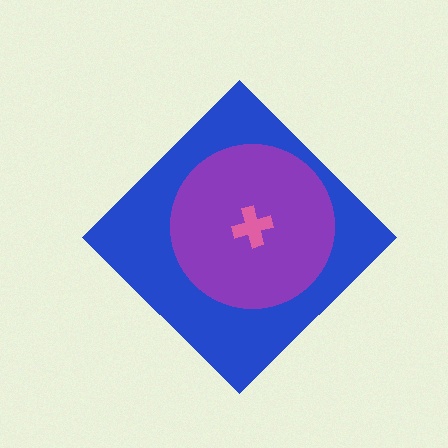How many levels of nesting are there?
3.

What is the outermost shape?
The blue diamond.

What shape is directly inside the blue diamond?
The purple circle.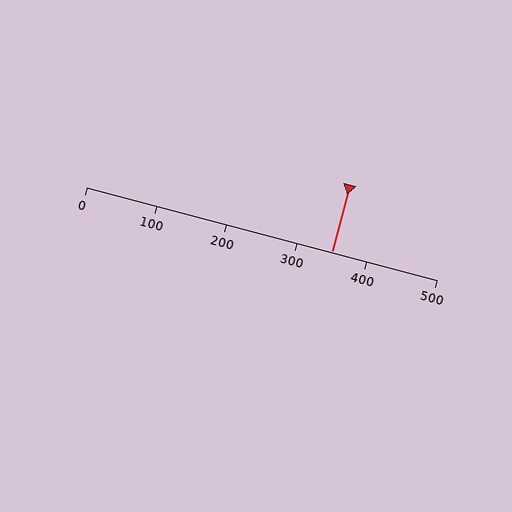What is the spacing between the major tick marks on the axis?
The major ticks are spaced 100 apart.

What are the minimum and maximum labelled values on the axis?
The axis runs from 0 to 500.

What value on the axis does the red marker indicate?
The marker indicates approximately 350.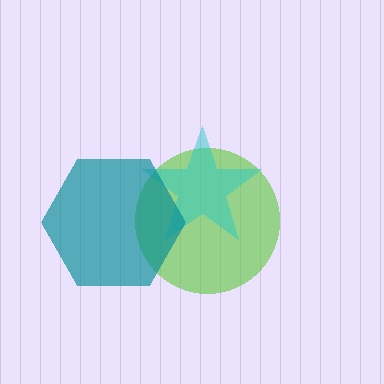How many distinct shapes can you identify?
There are 3 distinct shapes: a lime circle, a cyan star, a teal hexagon.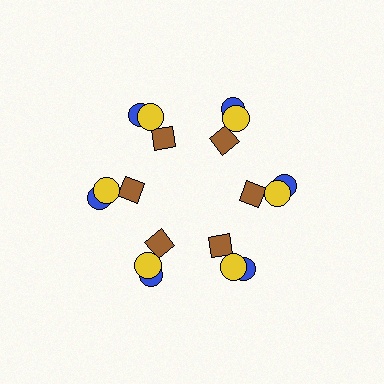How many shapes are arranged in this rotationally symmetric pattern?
There are 18 shapes, arranged in 6 groups of 3.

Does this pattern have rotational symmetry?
Yes, this pattern has 6-fold rotational symmetry. It looks the same after rotating 60 degrees around the center.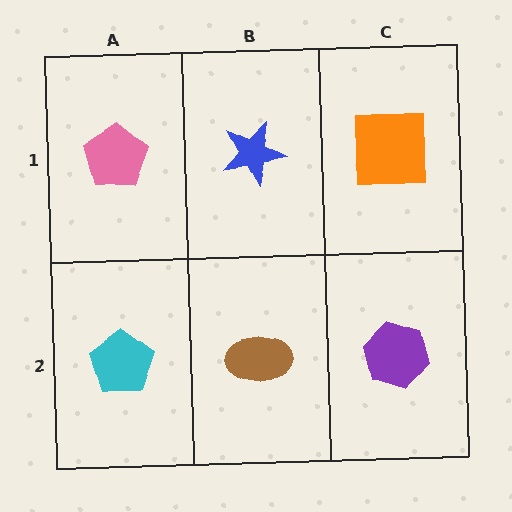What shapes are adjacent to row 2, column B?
A blue star (row 1, column B), a cyan pentagon (row 2, column A), a purple hexagon (row 2, column C).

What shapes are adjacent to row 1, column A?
A cyan pentagon (row 2, column A), a blue star (row 1, column B).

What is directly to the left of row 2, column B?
A cyan pentagon.